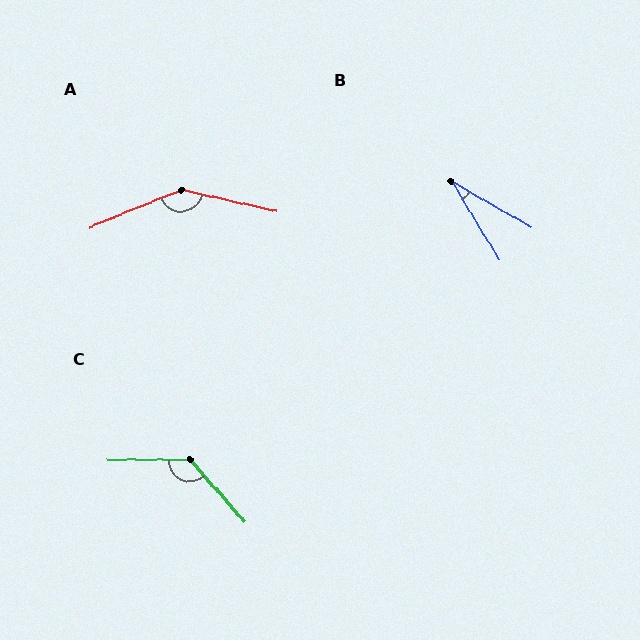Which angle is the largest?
A, at approximately 145 degrees.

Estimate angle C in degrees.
Approximately 132 degrees.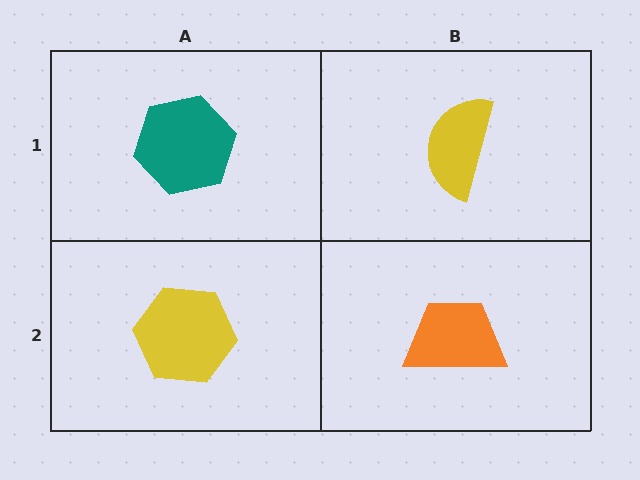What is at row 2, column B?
An orange trapezoid.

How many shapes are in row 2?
2 shapes.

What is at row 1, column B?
A yellow semicircle.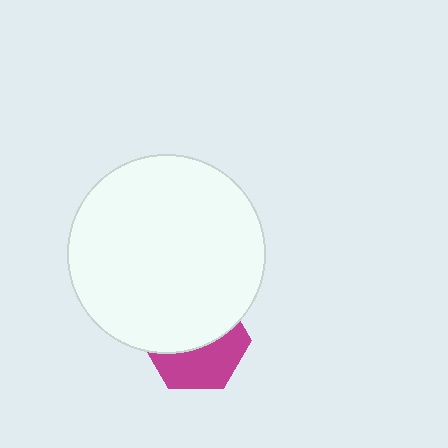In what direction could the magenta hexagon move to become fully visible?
The magenta hexagon could move down. That would shift it out from behind the white circle entirely.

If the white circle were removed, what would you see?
You would see the complete magenta hexagon.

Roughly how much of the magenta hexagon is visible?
A small part of it is visible (roughly 45%).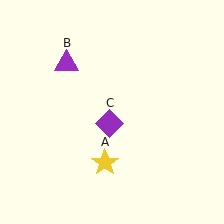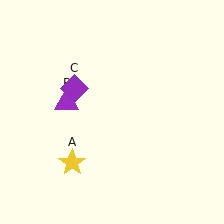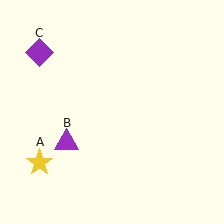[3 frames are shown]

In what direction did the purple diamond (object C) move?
The purple diamond (object C) moved up and to the left.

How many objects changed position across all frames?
3 objects changed position: yellow star (object A), purple triangle (object B), purple diamond (object C).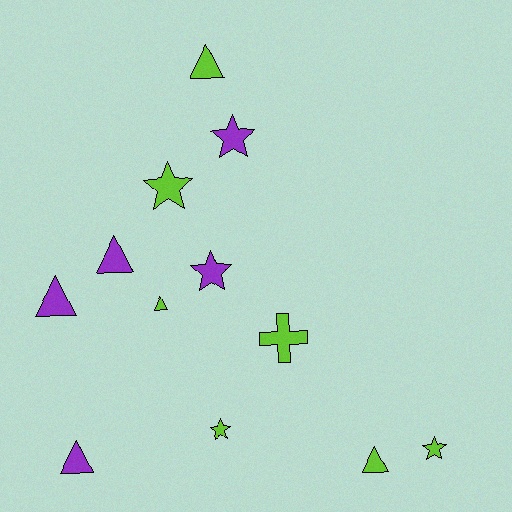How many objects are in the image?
There are 12 objects.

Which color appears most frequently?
Lime, with 7 objects.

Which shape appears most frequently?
Triangle, with 6 objects.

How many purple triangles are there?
There are 3 purple triangles.